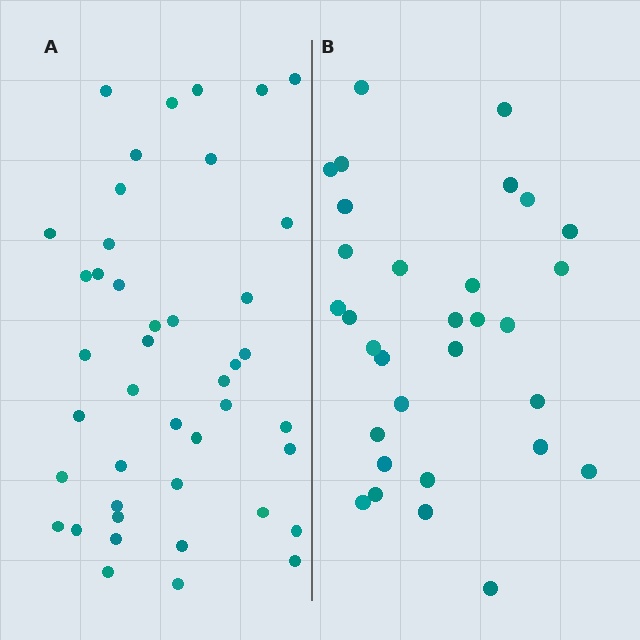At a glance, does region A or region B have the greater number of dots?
Region A (the left region) has more dots.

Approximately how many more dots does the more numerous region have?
Region A has roughly 12 or so more dots than region B.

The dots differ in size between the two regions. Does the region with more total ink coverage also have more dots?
No. Region B has more total ink coverage because its dots are larger, but region A actually contains more individual dots. Total area can be misleading — the number of items is what matters here.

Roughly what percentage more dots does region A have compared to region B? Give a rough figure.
About 40% more.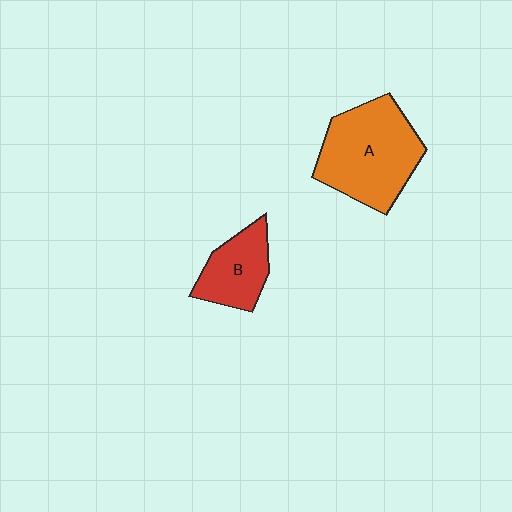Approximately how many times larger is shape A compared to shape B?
Approximately 1.9 times.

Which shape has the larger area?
Shape A (orange).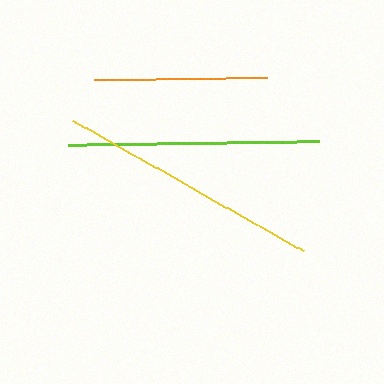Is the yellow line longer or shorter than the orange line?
The yellow line is longer than the orange line.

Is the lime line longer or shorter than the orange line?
The lime line is longer than the orange line.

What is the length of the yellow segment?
The yellow segment is approximately 265 pixels long.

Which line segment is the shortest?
The orange line is the shortest at approximately 174 pixels.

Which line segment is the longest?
The yellow line is the longest at approximately 265 pixels.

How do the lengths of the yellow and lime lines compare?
The yellow and lime lines are approximately the same length.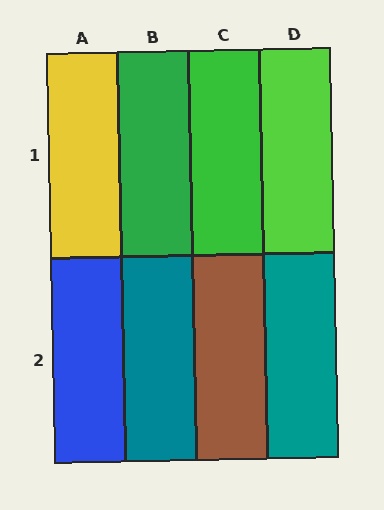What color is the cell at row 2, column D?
Teal.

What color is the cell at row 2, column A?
Blue.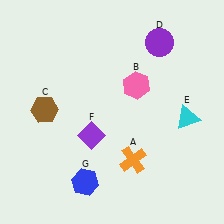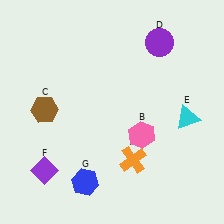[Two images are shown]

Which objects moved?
The objects that moved are: the pink hexagon (B), the purple diamond (F).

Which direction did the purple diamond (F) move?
The purple diamond (F) moved left.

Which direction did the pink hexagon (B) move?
The pink hexagon (B) moved down.